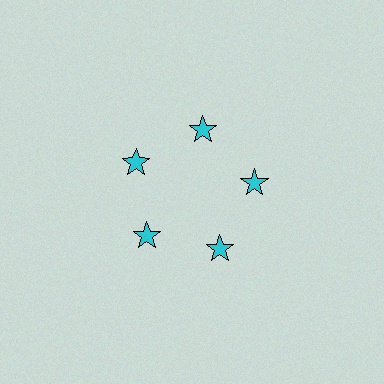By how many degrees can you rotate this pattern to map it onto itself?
The pattern maps onto itself every 72 degrees of rotation.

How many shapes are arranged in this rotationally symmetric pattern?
There are 5 shapes, arranged in 5 groups of 1.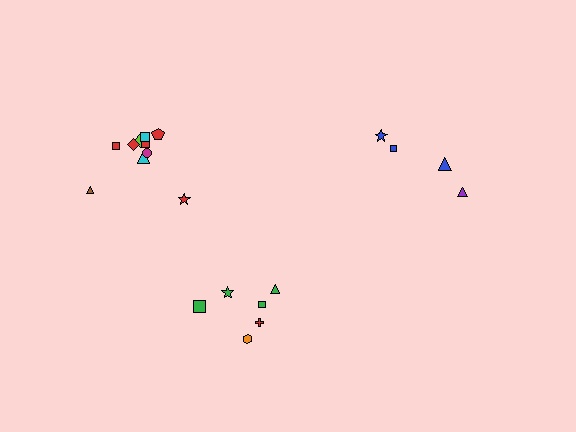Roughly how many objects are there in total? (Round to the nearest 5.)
Roughly 20 objects in total.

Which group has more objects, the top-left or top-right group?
The top-left group.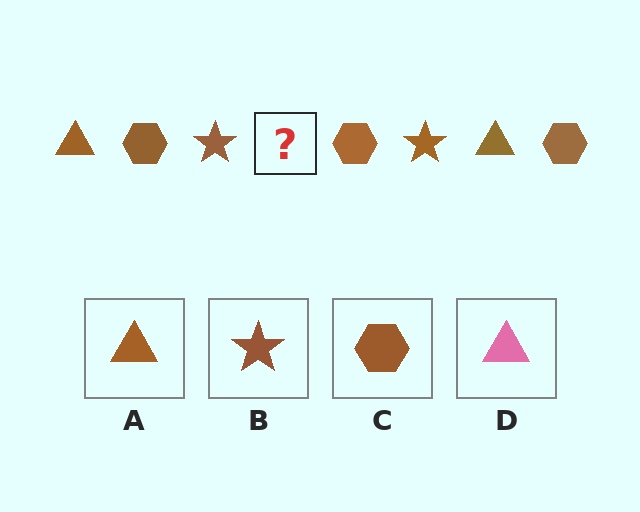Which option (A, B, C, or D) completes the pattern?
A.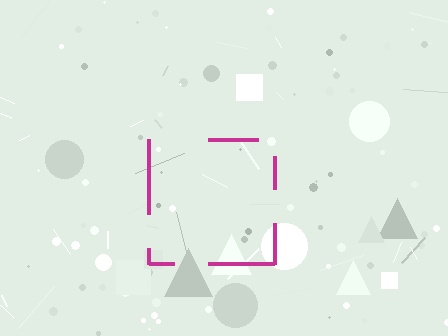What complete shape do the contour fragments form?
The contour fragments form a square.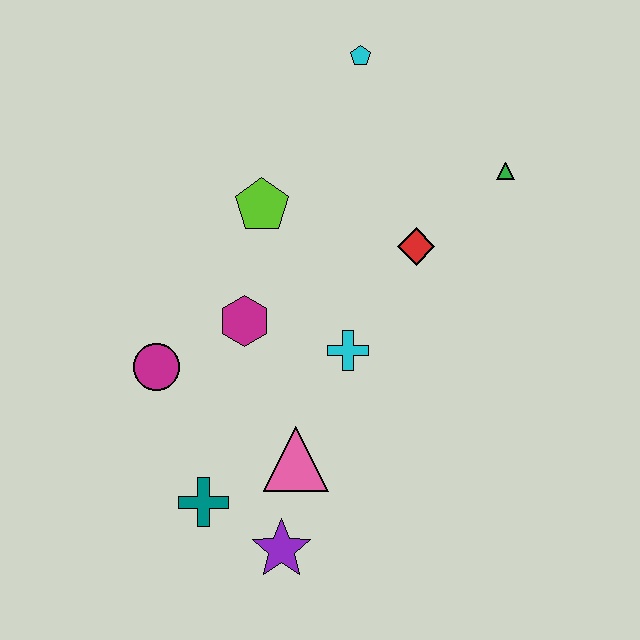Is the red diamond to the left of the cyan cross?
No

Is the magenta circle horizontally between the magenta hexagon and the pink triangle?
No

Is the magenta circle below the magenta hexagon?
Yes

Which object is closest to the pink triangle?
The purple star is closest to the pink triangle.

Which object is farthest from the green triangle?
The teal cross is farthest from the green triangle.